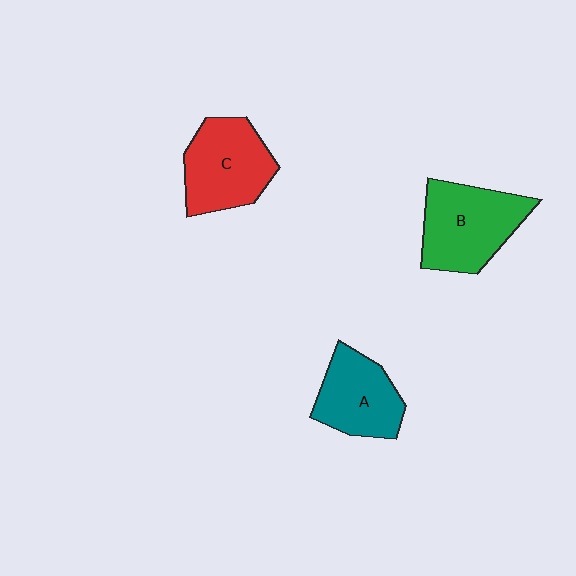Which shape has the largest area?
Shape B (green).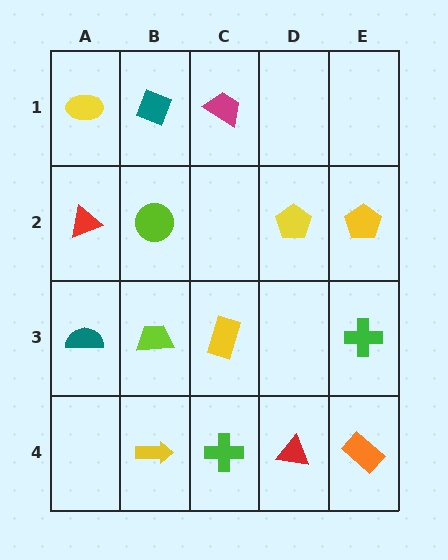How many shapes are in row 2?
4 shapes.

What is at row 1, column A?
A yellow ellipse.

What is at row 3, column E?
A green cross.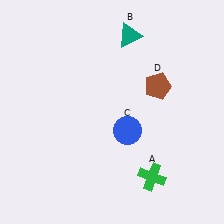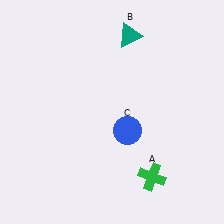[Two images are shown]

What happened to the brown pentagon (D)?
The brown pentagon (D) was removed in Image 2. It was in the top-right area of Image 1.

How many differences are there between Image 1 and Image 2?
There is 1 difference between the two images.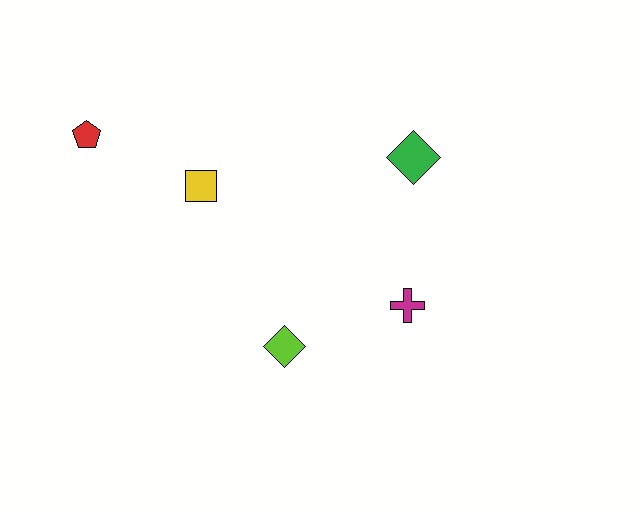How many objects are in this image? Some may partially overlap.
There are 5 objects.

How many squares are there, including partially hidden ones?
There is 1 square.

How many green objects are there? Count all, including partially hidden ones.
There is 1 green object.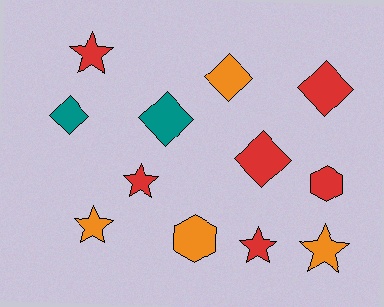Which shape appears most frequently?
Star, with 5 objects.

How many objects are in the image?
There are 12 objects.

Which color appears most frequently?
Red, with 6 objects.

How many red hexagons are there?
There is 1 red hexagon.